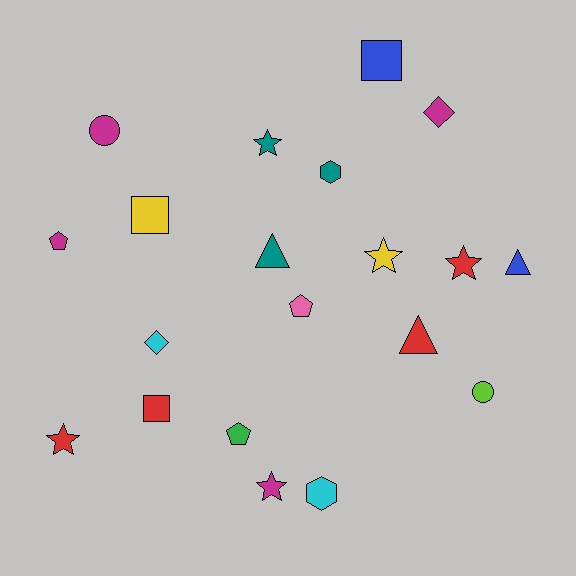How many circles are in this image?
There are 2 circles.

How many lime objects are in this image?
There is 1 lime object.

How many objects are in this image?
There are 20 objects.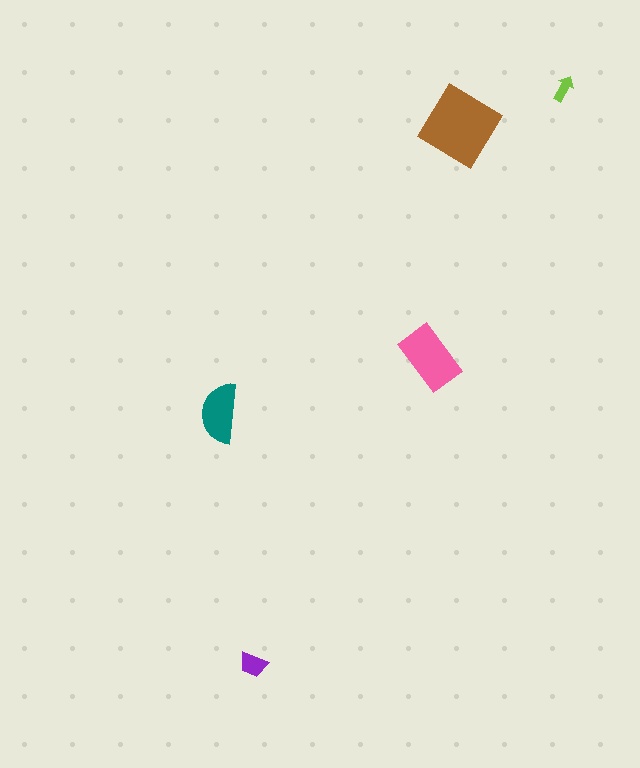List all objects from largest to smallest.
The brown diamond, the pink rectangle, the teal semicircle, the purple trapezoid, the lime arrow.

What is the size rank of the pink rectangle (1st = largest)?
2nd.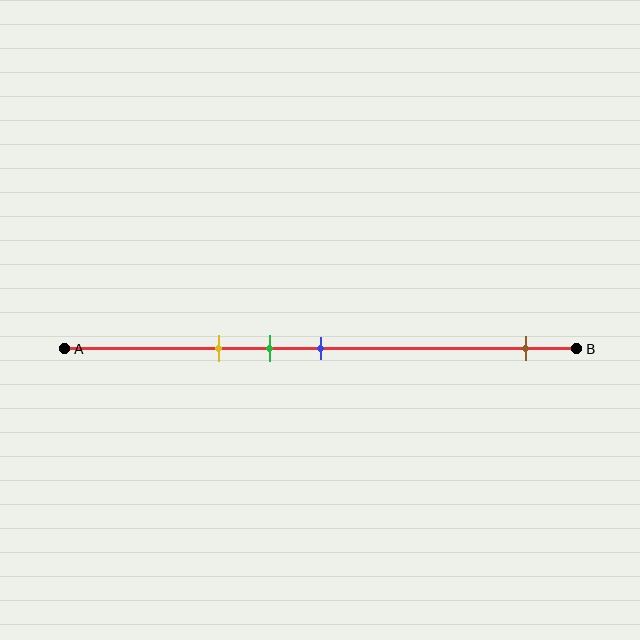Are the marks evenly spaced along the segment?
No, the marks are not evenly spaced.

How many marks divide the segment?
There are 4 marks dividing the segment.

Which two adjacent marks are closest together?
The green and blue marks are the closest adjacent pair.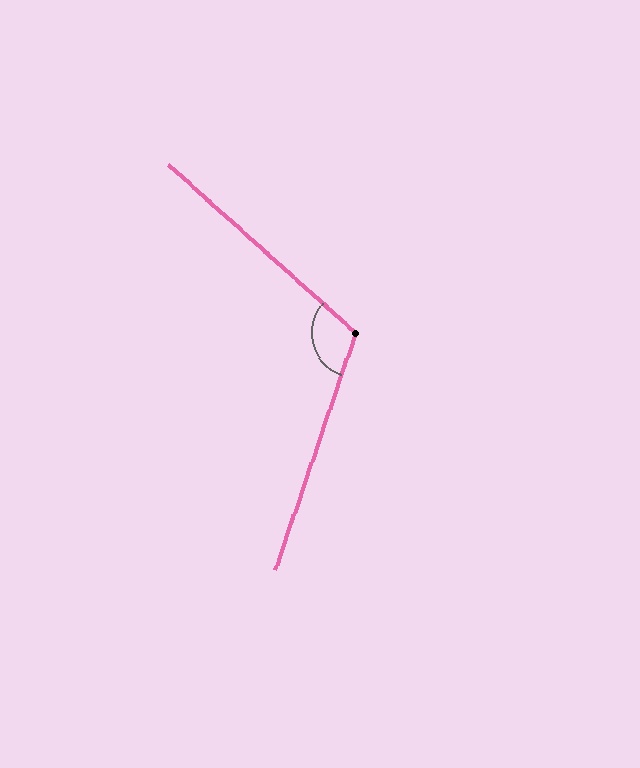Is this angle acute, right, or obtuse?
It is obtuse.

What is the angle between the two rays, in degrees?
Approximately 113 degrees.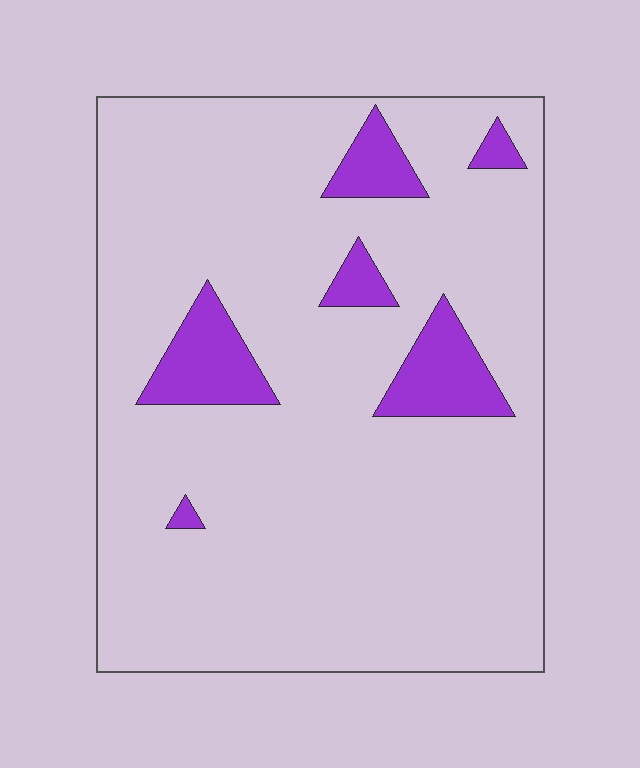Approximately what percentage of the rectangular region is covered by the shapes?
Approximately 10%.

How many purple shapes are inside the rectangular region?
6.